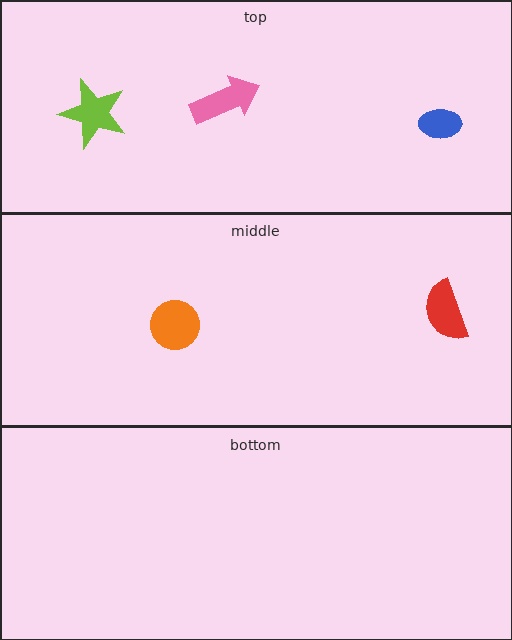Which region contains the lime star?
The top region.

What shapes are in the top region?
The pink arrow, the blue ellipse, the lime star.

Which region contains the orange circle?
The middle region.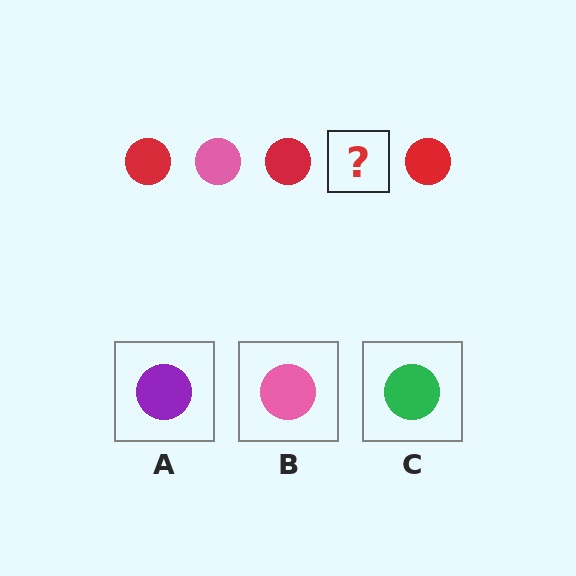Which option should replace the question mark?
Option B.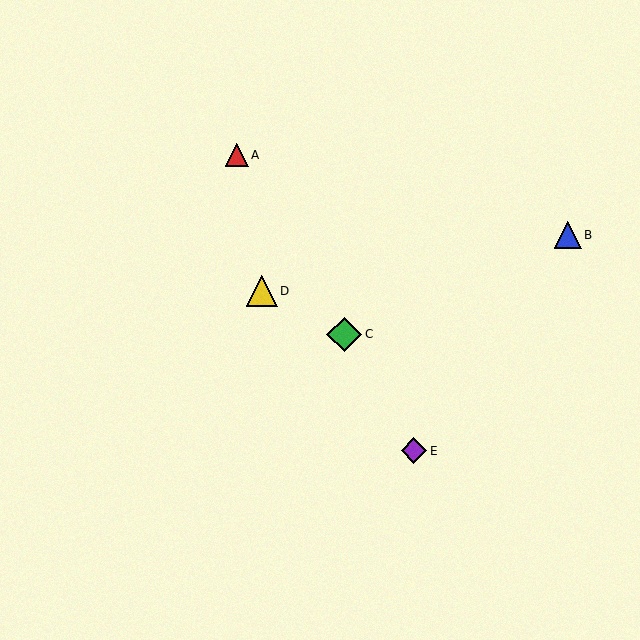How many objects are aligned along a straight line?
3 objects (A, C, E) are aligned along a straight line.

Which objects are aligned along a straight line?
Objects A, C, E are aligned along a straight line.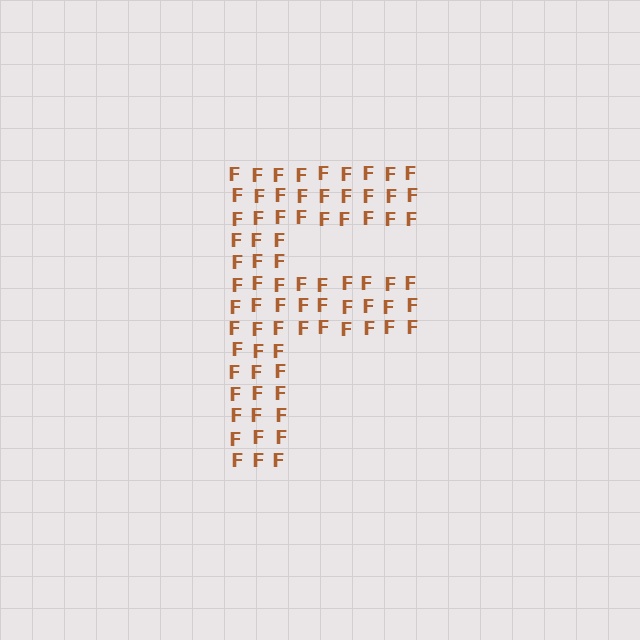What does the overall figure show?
The overall figure shows the letter F.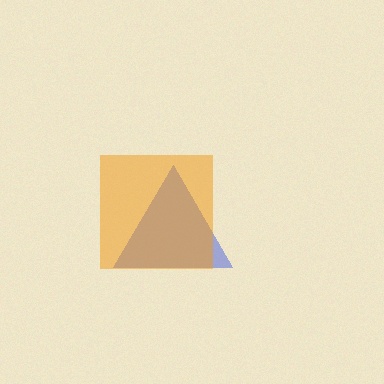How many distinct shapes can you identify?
There are 2 distinct shapes: a blue triangle, an orange square.